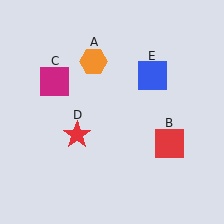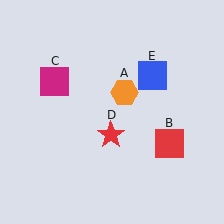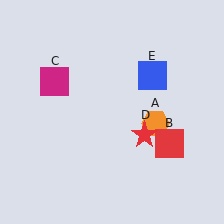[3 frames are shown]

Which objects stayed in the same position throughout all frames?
Red square (object B) and magenta square (object C) and blue square (object E) remained stationary.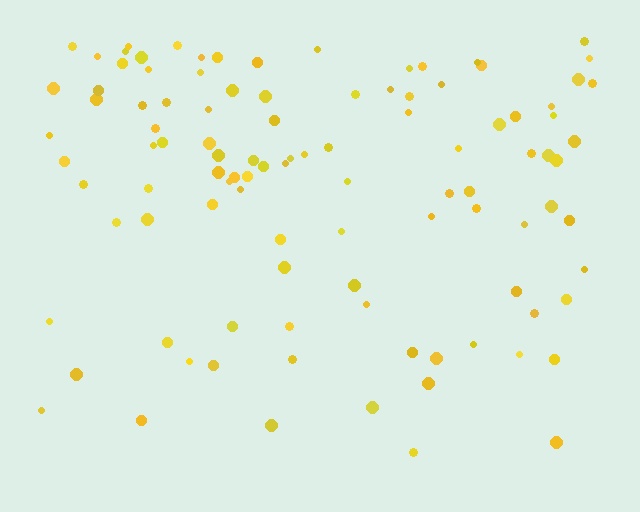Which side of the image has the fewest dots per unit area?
The bottom.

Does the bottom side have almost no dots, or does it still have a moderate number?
Still a moderate number, just noticeably fewer than the top.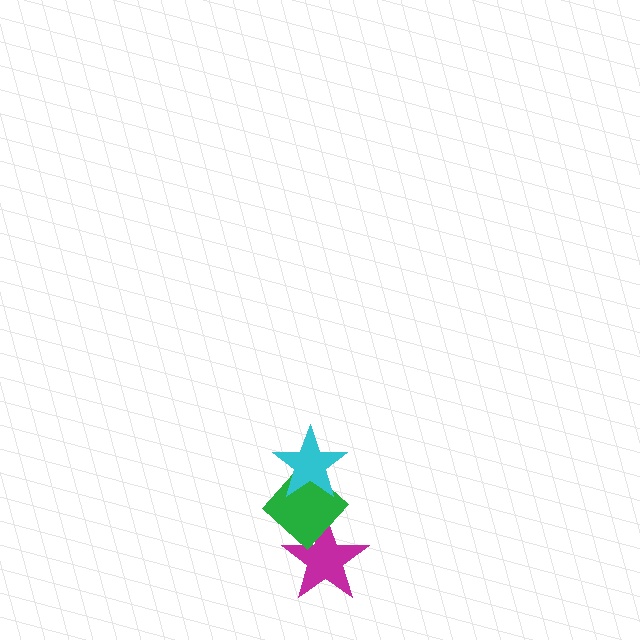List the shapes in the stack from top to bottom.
From top to bottom: the cyan star, the green diamond, the magenta star.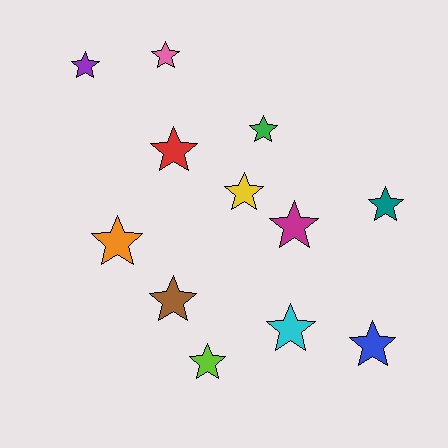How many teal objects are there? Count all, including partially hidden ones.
There is 1 teal object.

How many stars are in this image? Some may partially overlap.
There are 12 stars.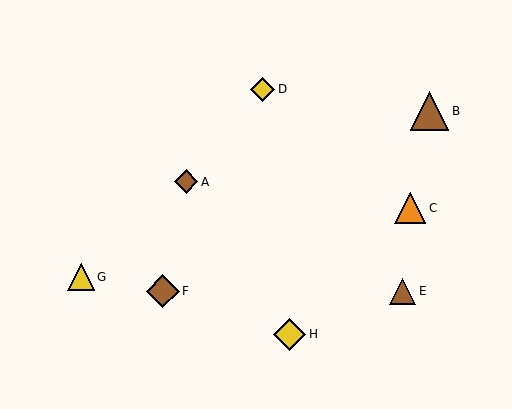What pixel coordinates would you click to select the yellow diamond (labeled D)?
Click at (263, 89) to select the yellow diamond D.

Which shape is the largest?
The brown triangle (labeled B) is the largest.